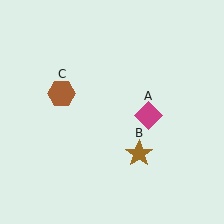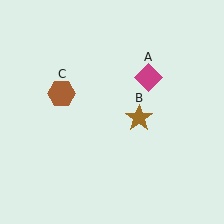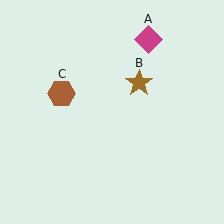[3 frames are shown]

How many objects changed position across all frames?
2 objects changed position: magenta diamond (object A), brown star (object B).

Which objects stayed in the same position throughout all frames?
Brown hexagon (object C) remained stationary.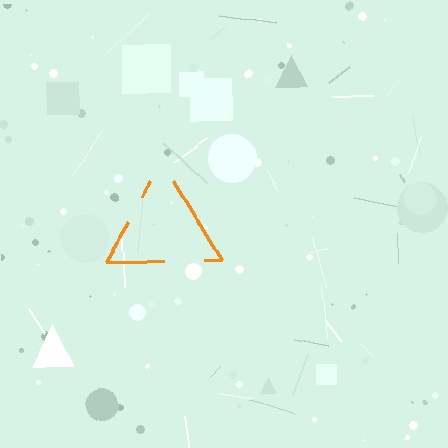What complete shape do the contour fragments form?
The contour fragments form a triangle.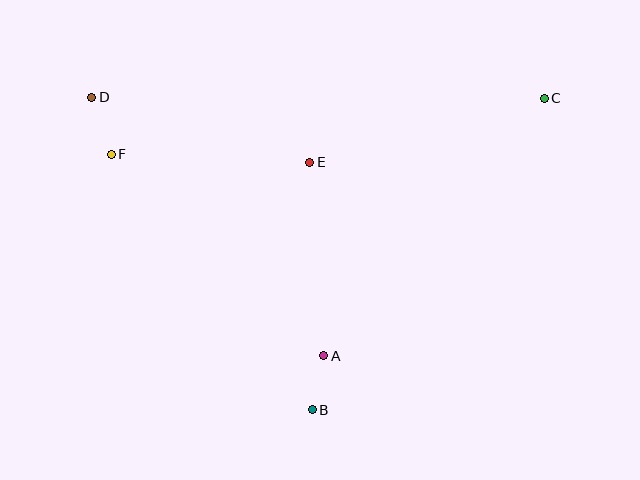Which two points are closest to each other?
Points A and B are closest to each other.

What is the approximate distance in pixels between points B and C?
The distance between B and C is approximately 388 pixels.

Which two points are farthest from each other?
Points C and D are farthest from each other.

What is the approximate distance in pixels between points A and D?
The distance between A and D is approximately 348 pixels.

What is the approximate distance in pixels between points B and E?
The distance between B and E is approximately 248 pixels.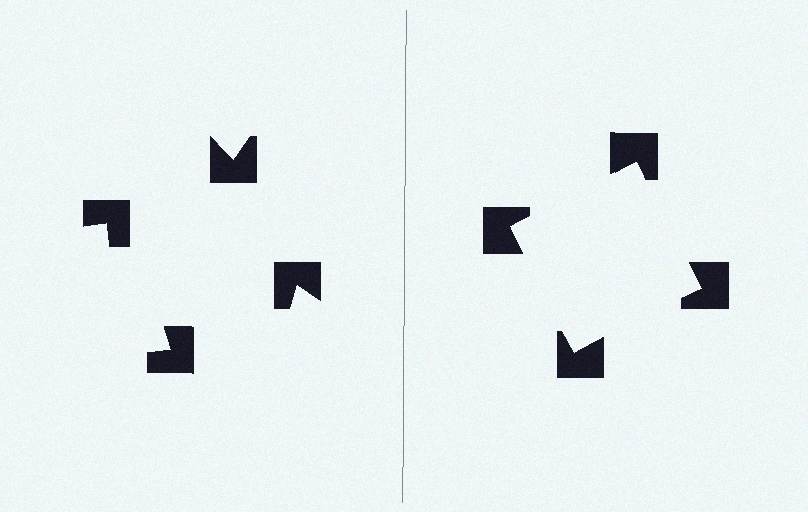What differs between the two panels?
The notched squares are positioned identically on both sides; only the wedge orientations differ. On the right they align to a square; on the left they are misaligned.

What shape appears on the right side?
An illusory square.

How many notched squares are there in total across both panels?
8 — 4 on each side.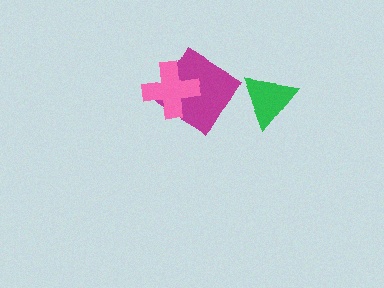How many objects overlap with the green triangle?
0 objects overlap with the green triangle.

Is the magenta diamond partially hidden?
Yes, it is partially covered by another shape.